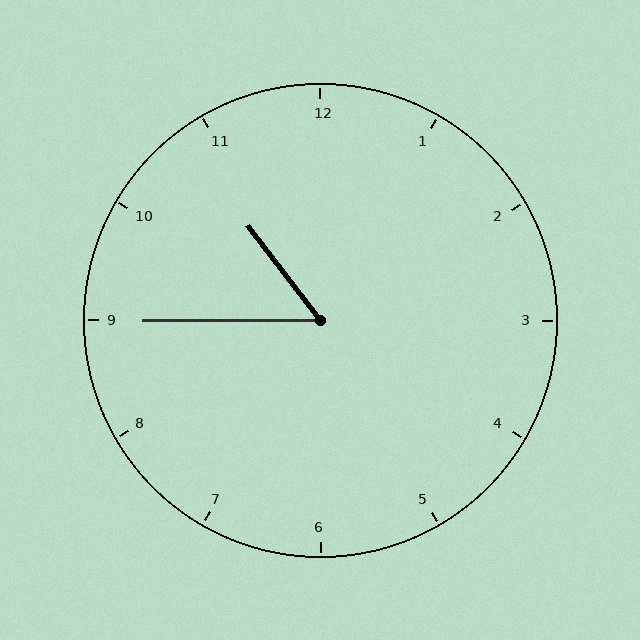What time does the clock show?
10:45.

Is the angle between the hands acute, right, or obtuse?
It is acute.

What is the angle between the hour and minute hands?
Approximately 52 degrees.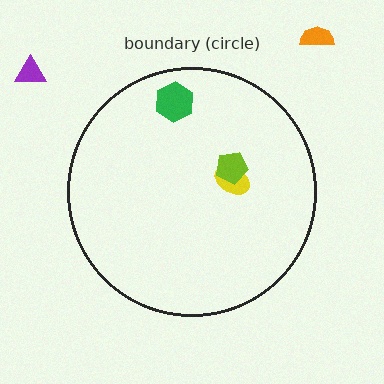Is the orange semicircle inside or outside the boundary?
Outside.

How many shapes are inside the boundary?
3 inside, 2 outside.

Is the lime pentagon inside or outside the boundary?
Inside.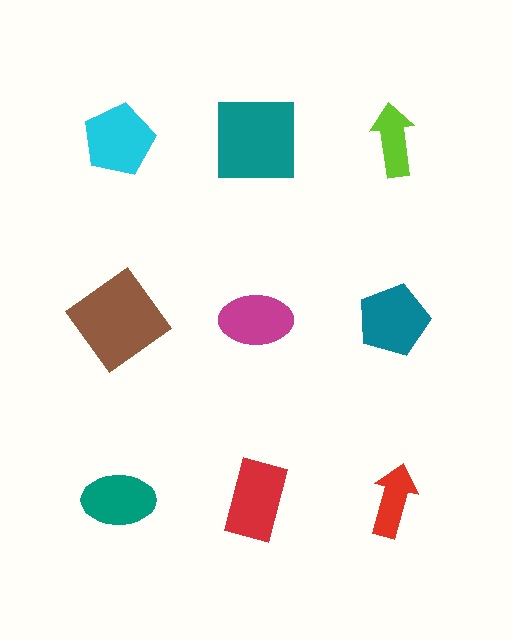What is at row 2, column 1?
A brown diamond.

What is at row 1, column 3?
A lime arrow.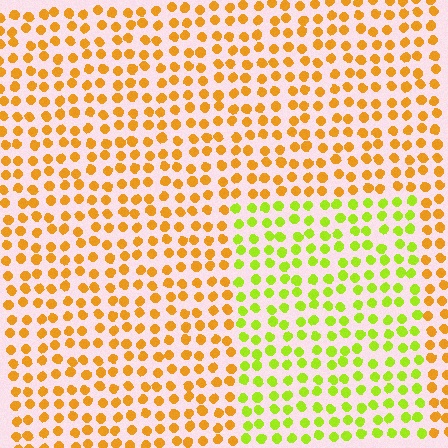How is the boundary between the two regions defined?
The boundary is defined purely by a slight shift in hue (about 47 degrees). Spacing, size, and orientation are identical on both sides.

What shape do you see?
I see a rectangle.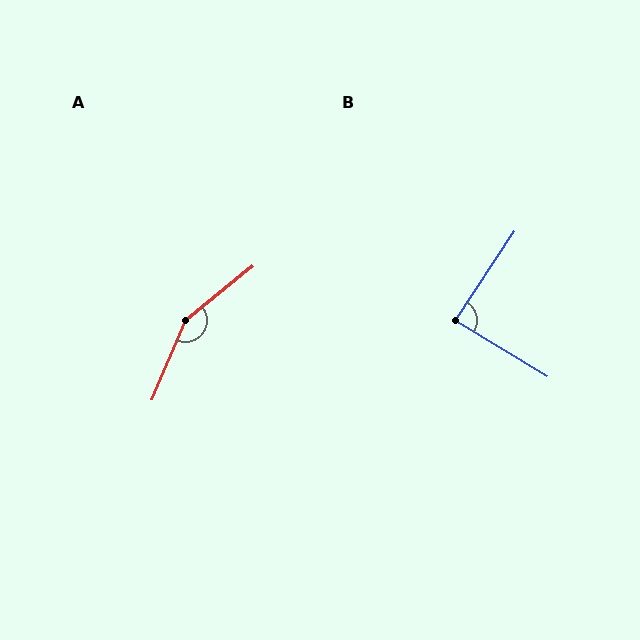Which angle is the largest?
A, at approximately 152 degrees.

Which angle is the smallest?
B, at approximately 87 degrees.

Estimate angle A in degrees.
Approximately 152 degrees.